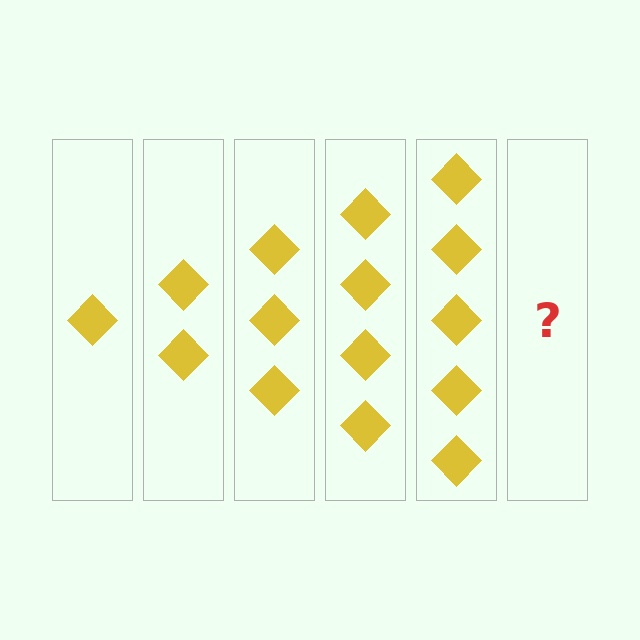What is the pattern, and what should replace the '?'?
The pattern is that each step adds one more diamond. The '?' should be 6 diamonds.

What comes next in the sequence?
The next element should be 6 diamonds.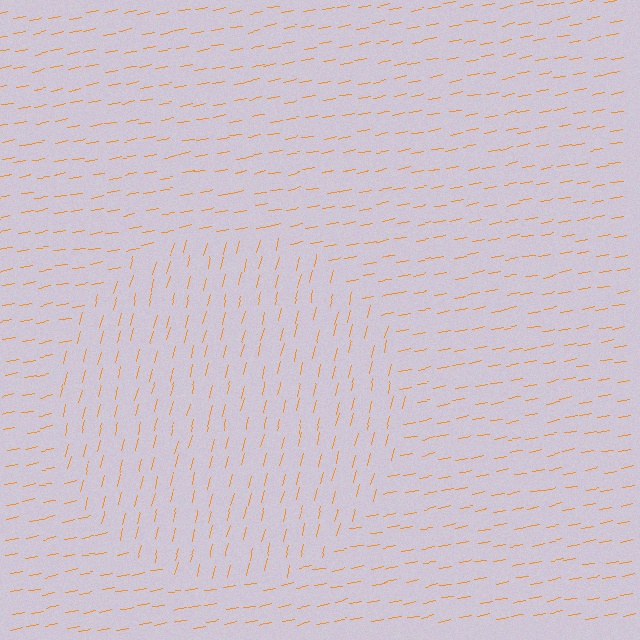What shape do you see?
I see a circle.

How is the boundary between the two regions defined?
The boundary is defined purely by a change in line orientation (approximately 65 degrees difference). All lines are the same color and thickness.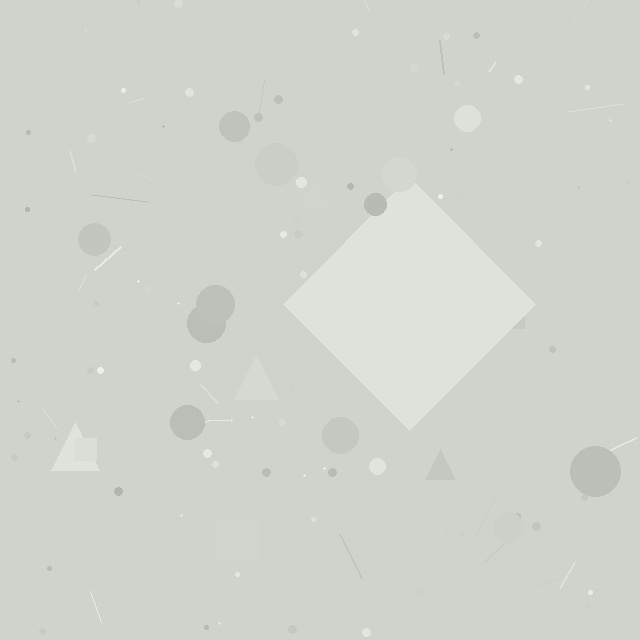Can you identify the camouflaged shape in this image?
The camouflaged shape is a diamond.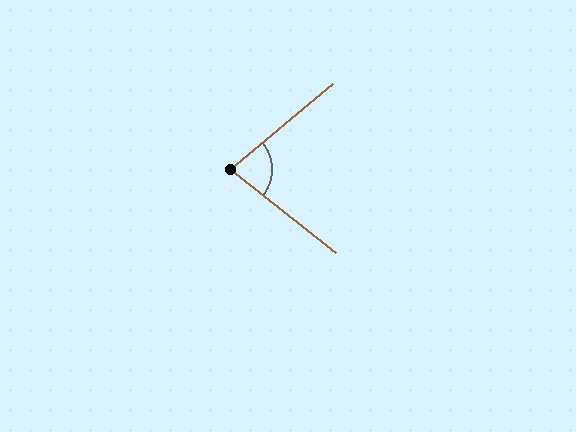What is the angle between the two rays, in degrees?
Approximately 78 degrees.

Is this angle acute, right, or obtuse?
It is acute.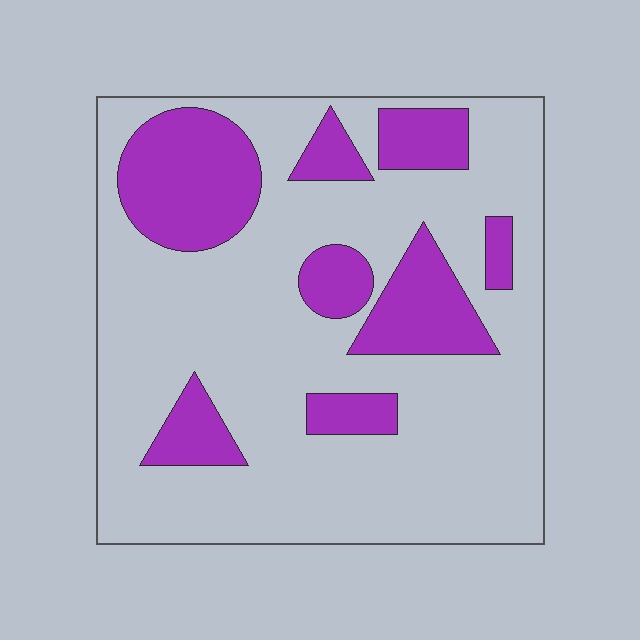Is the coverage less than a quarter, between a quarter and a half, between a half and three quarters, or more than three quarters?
Between a quarter and a half.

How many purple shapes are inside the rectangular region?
8.